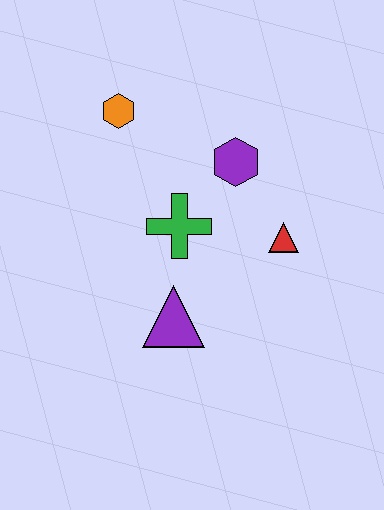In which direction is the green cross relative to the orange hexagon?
The green cross is below the orange hexagon.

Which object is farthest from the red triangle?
The orange hexagon is farthest from the red triangle.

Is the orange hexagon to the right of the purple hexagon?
No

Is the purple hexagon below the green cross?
No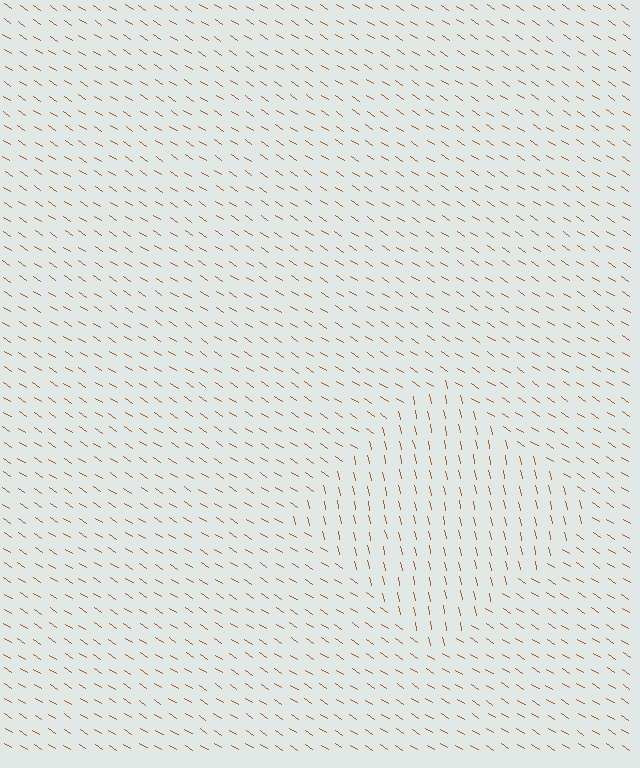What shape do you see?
I see a diamond.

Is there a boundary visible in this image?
Yes, there is a texture boundary formed by a change in line orientation.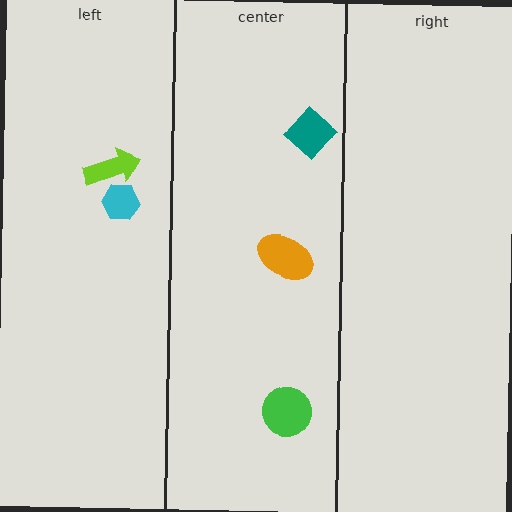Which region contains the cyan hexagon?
The left region.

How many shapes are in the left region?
2.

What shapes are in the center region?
The green circle, the orange ellipse, the teal diamond.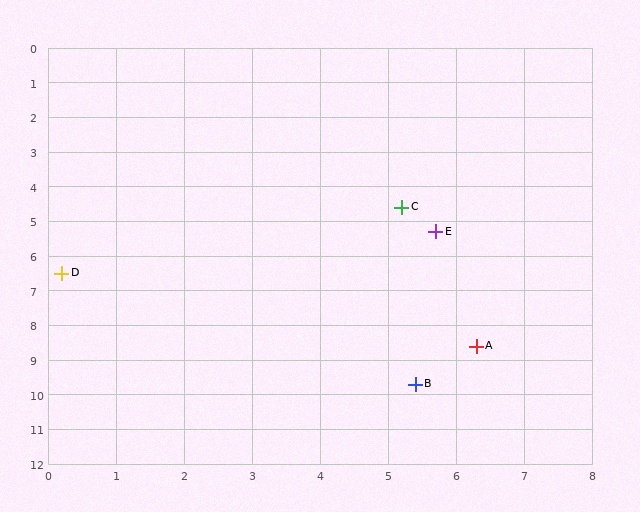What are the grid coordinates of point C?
Point C is at approximately (5.2, 4.6).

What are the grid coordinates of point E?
Point E is at approximately (5.7, 5.3).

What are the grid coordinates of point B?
Point B is at approximately (5.4, 9.7).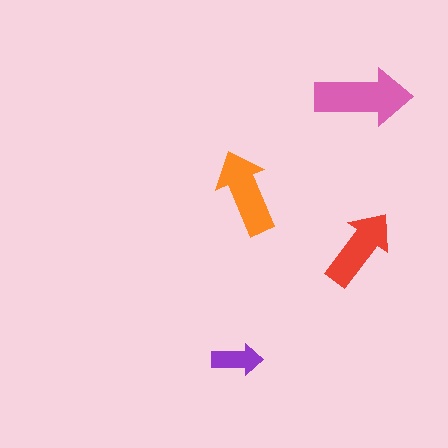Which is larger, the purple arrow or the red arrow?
The red one.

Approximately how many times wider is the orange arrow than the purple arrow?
About 1.5 times wider.